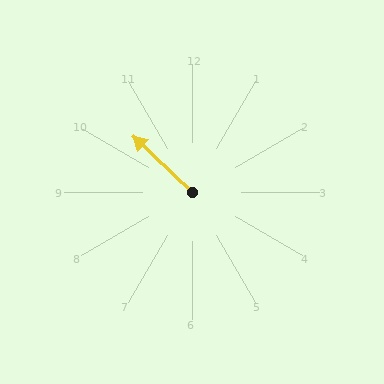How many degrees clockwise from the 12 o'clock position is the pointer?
Approximately 313 degrees.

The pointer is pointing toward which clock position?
Roughly 10 o'clock.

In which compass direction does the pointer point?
Northwest.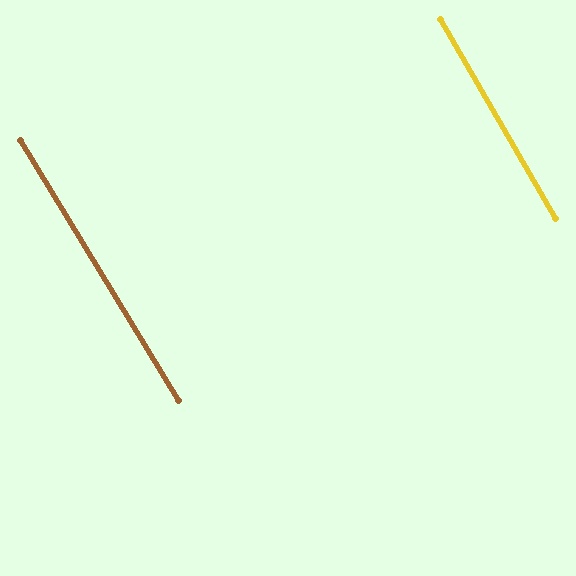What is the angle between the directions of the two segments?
Approximately 1 degree.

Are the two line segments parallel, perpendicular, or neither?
Parallel — their directions differ by only 1.3°.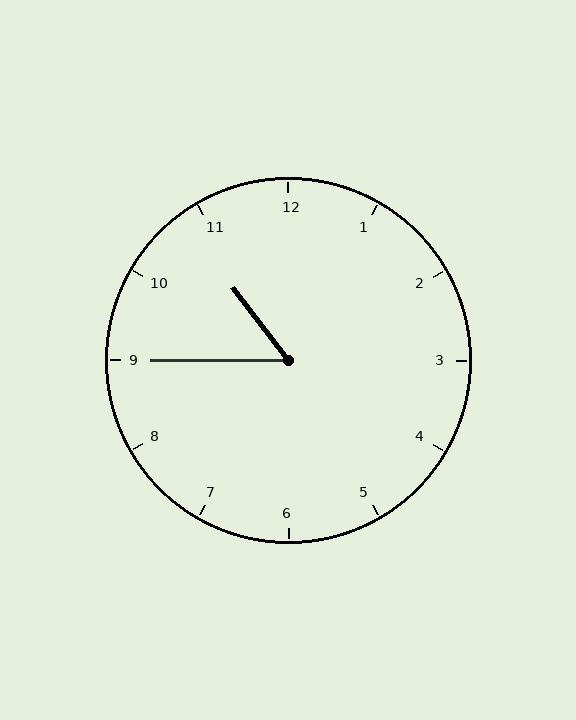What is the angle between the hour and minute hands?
Approximately 52 degrees.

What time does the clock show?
10:45.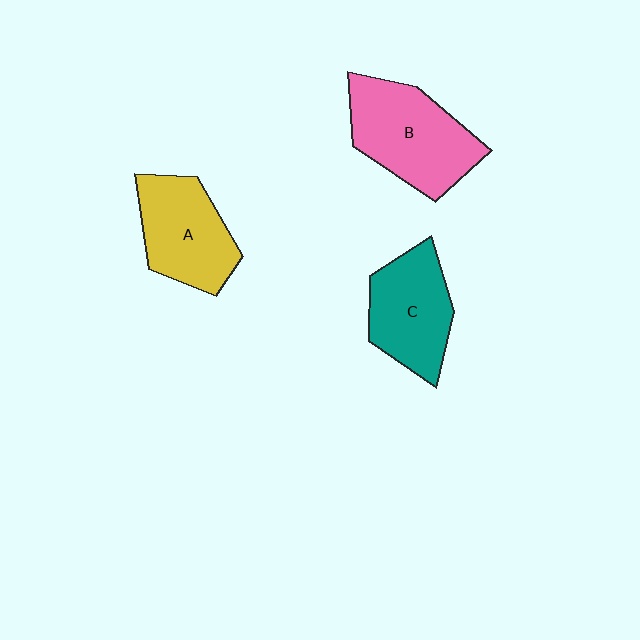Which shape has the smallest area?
Shape C (teal).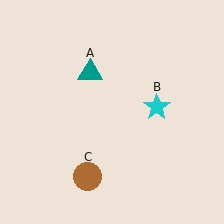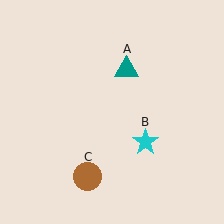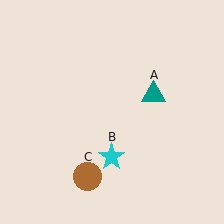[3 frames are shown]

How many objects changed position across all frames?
2 objects changed position: teal triangle (object A), cyan star (object B).